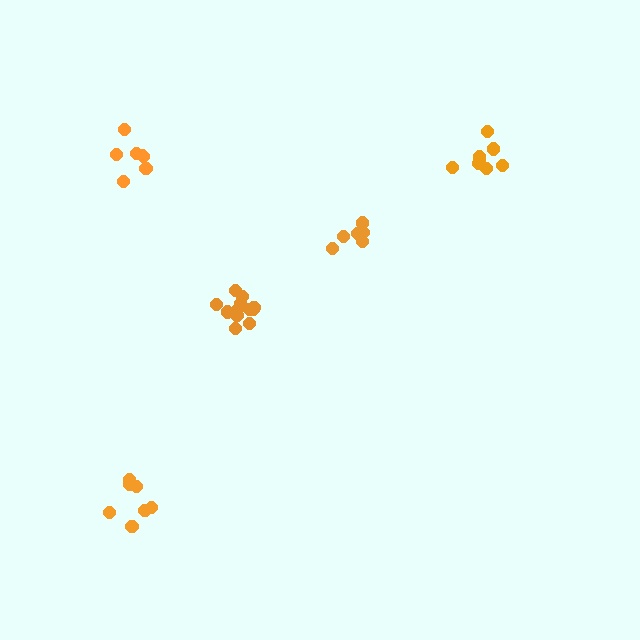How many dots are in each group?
Group 1: 12 dots, Group 2: 8 dots, Group 3: 6 dots, Group 4: 7 dots, Group 5: 7 dots (40 total).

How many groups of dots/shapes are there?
There are 5 groups.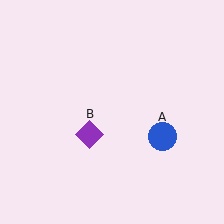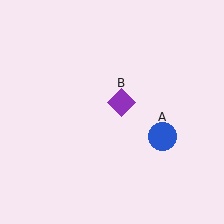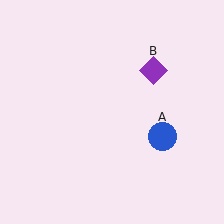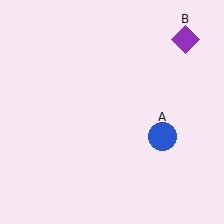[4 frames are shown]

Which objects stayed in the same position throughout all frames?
Blue circle (object A) remained stationary.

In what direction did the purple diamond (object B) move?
The purple diamond (object B) moved up and to the right.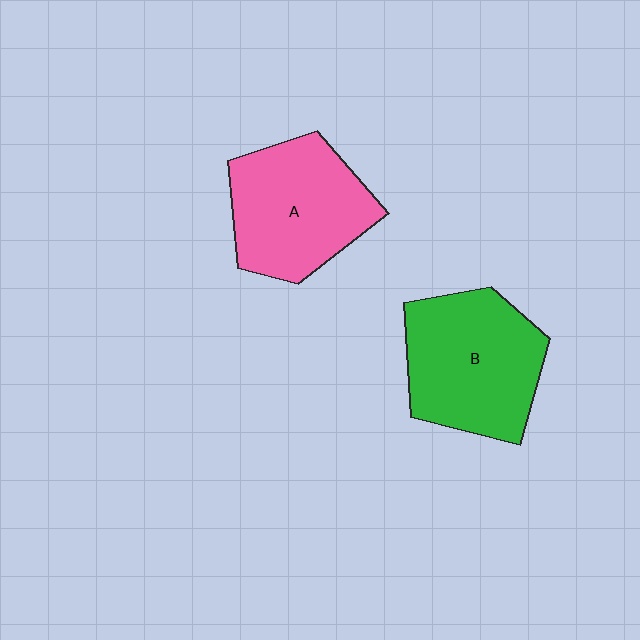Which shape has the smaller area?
Shape A (pink).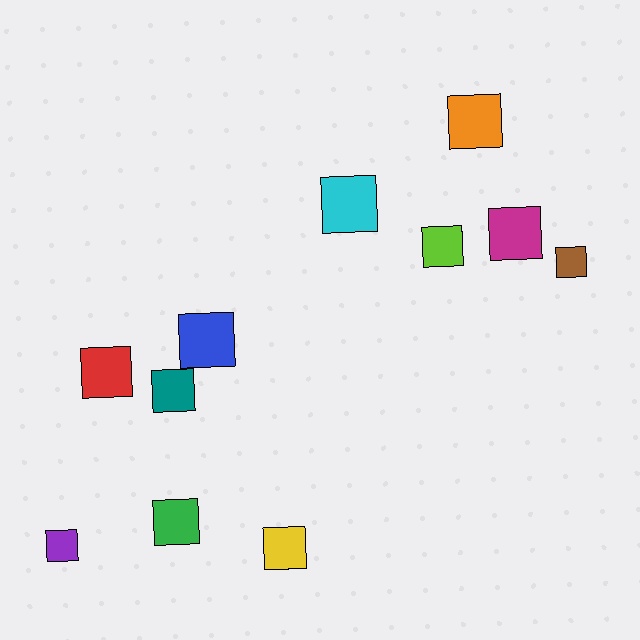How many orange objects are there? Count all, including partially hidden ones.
There is 1 orange object.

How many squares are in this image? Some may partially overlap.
There are 11 squares.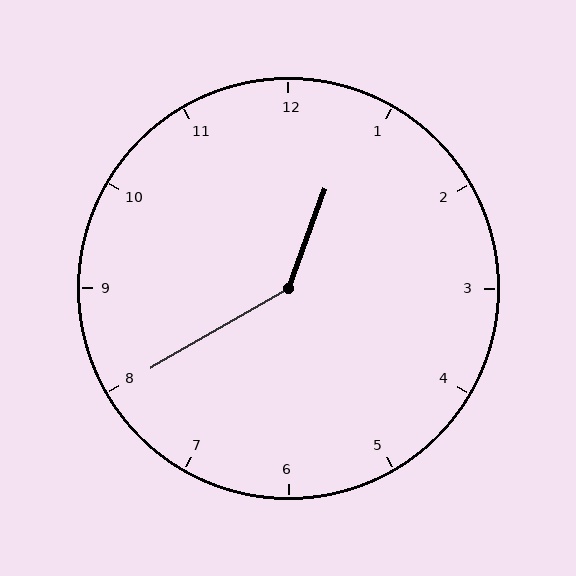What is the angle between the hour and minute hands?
Approximately 140 degrees.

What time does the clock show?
12:40.